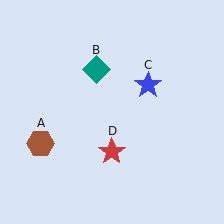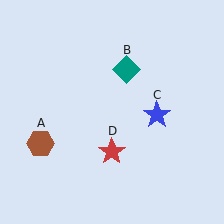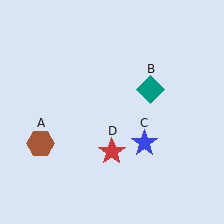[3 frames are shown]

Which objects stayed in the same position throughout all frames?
Brown hexagon (object A) and red star (object D) remained stationary.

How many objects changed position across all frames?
2 objects changed position: teal diamond (object B), blue star (object C).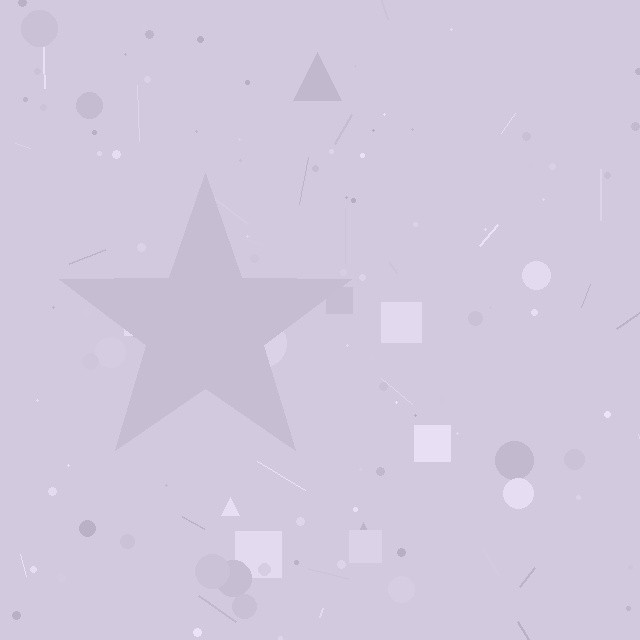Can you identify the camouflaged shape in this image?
The camouflaged shape is a star.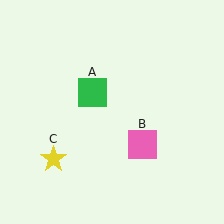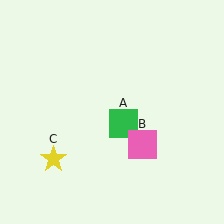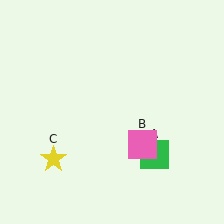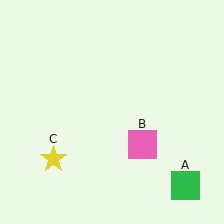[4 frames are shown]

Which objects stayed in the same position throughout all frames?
Pink square (object B) and yellow star (object C) remained stationary.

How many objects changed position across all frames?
1 object changed position: green square (object A).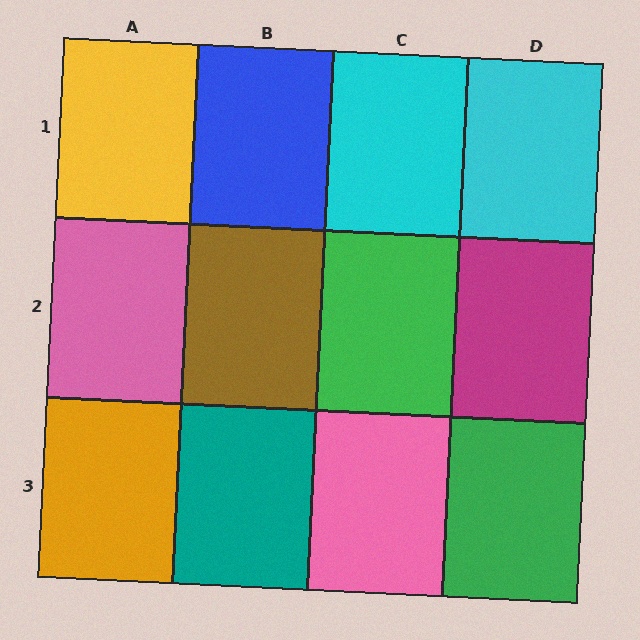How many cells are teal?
1 cell is teal.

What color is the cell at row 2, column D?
Magenta.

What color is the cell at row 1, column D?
Cyan.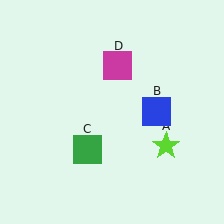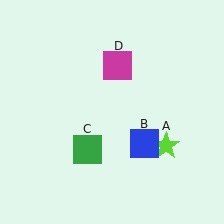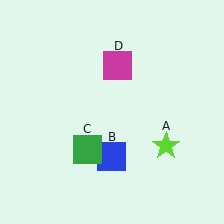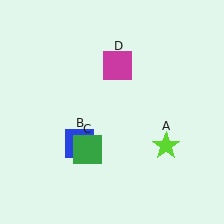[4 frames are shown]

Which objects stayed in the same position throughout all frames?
Lime star (object A) and green square (object C) and magenta square (object D) remained stationary.